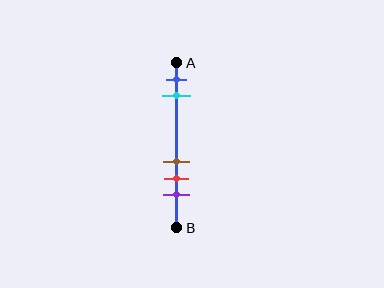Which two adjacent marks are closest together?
The brown and red marks are the closest adjacent pair.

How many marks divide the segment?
There are 5 marks dividing the segment.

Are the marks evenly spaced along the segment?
No, the marks are not evenly spaced.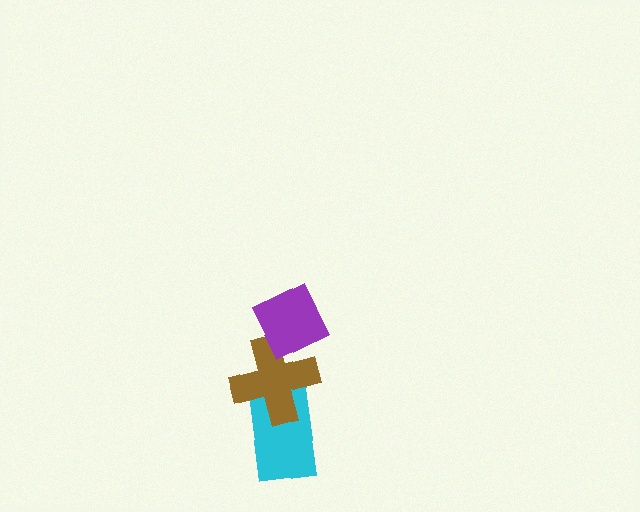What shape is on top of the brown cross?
The purple diamond is on top of the brown cross.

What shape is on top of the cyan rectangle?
The brown cross is on top of the cyan rectangle.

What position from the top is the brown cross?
The brown cross is 2nd from the top.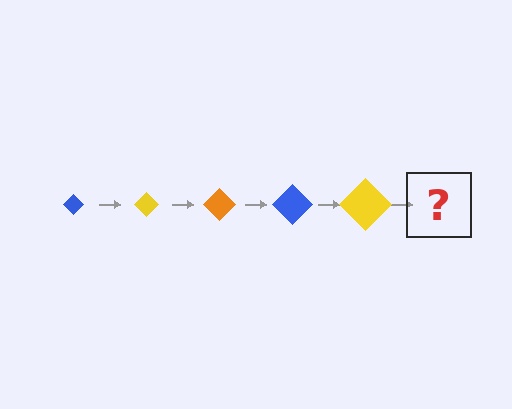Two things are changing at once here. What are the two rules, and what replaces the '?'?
The two rules are that the diamond grows larger each step and the color cycles through blue, yellow, and orange. The '?' should be an orange diamond, larger than the previous one.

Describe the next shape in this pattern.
It should be an orange diamond, larger than the previous one.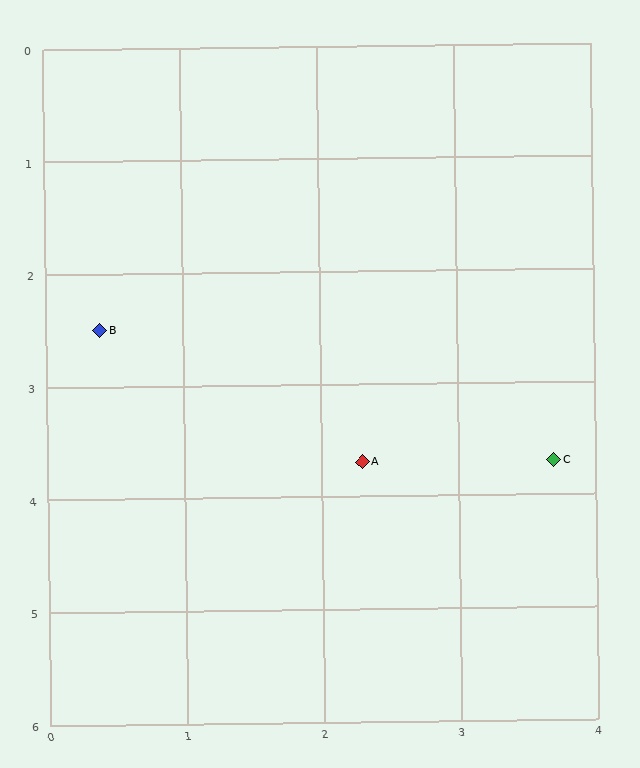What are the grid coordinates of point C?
Point C is at approximately (3.7, 3.7).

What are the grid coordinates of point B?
Point B is at approximately (0.4, 2.5).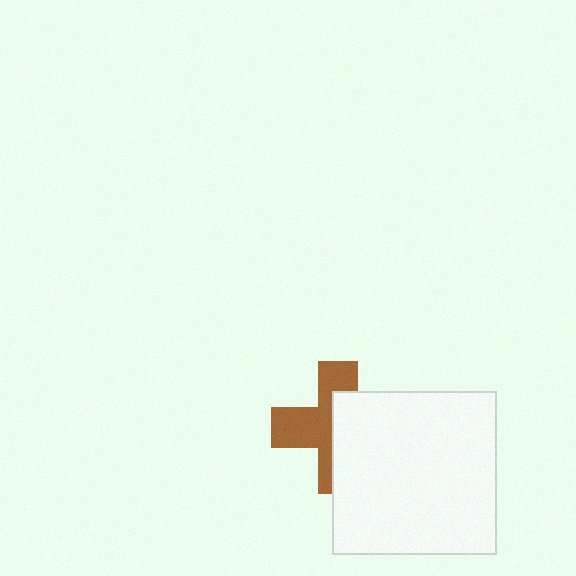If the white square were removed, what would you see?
You would see the complete brown cross.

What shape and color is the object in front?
The object in front is a white square.